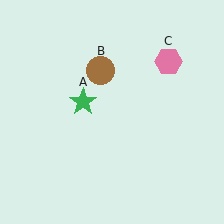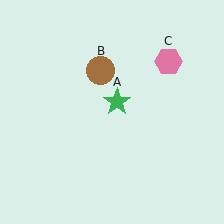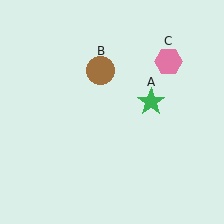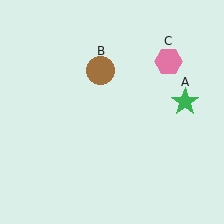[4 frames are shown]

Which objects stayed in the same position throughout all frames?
Brown circle (object B) and pink hexagon (object C) remained stationary.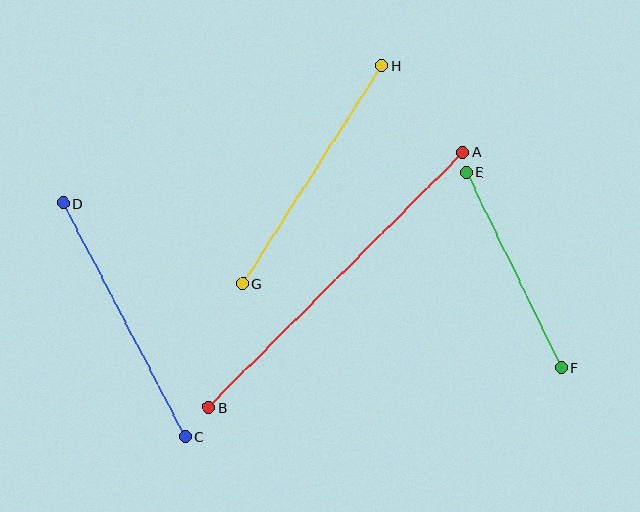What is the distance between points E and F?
The distance is approximately 217 pixels.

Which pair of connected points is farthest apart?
Points A and B are farthest apart.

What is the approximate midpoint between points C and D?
The midpoint is at approximately (124, 320) pixels.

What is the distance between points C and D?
The distance is approximately 264 pixels.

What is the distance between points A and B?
The distance is approximately 360 pixels.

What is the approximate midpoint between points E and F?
The midpoint is at approximately (513, 270) pixels.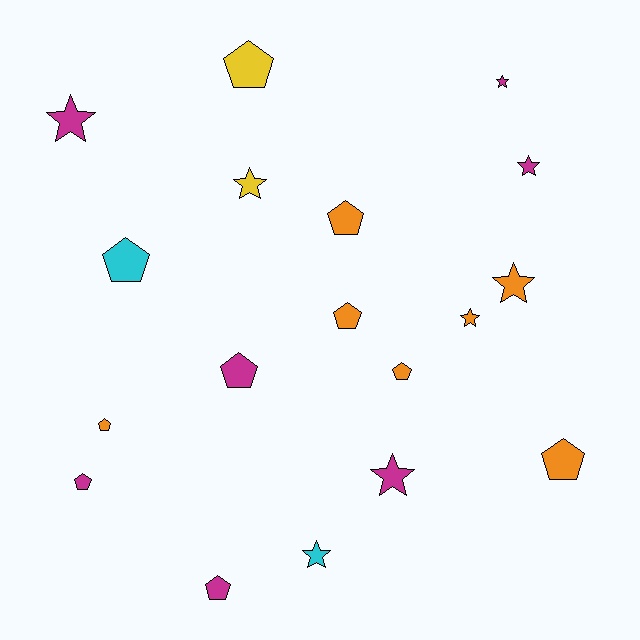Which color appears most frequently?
Magenta, with 7 objects.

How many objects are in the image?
There are 18 objects.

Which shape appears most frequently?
Pentagon, with 10 objects.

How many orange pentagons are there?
There are 5 orange pentagons.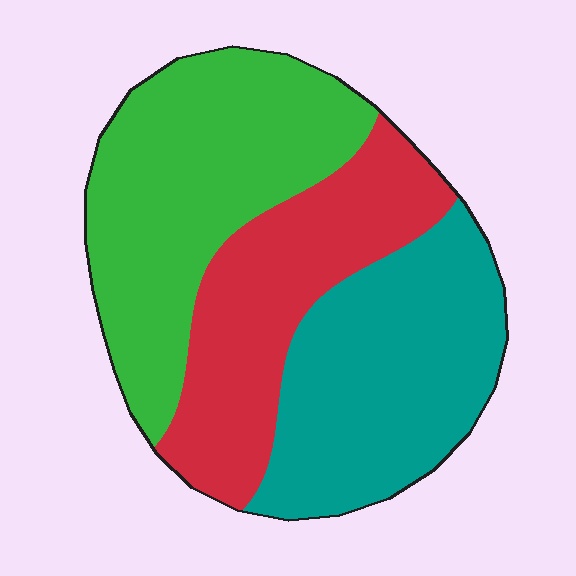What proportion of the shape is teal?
Teal covers 33% of the shape.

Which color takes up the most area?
Green, at roughly 40%.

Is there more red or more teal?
Teal.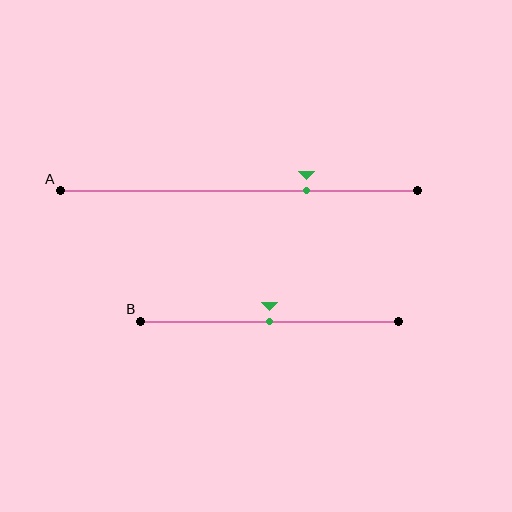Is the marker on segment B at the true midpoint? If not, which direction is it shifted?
Yes, the marker on segment B is at the true midpoint.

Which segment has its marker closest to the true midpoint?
Segment B has its marker closest to the true midpoint.